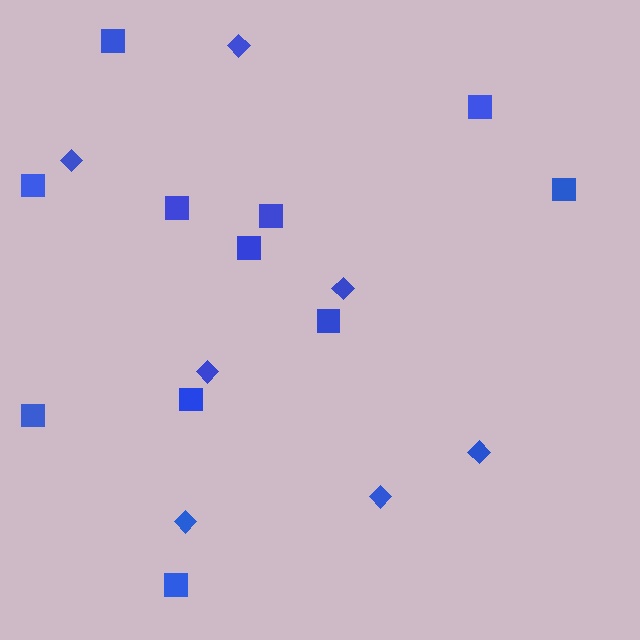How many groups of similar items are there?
There are 2 groups: one group of diamonds (7) and one group of squares (11).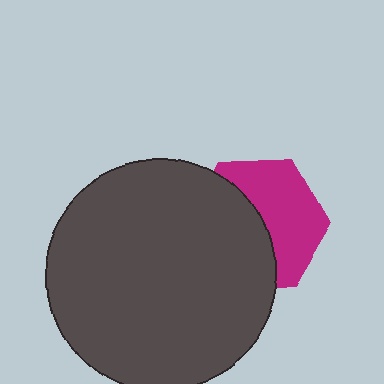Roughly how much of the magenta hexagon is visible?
About half of it is visible (roughly 50%).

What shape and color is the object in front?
The object in front is a dark gray circle.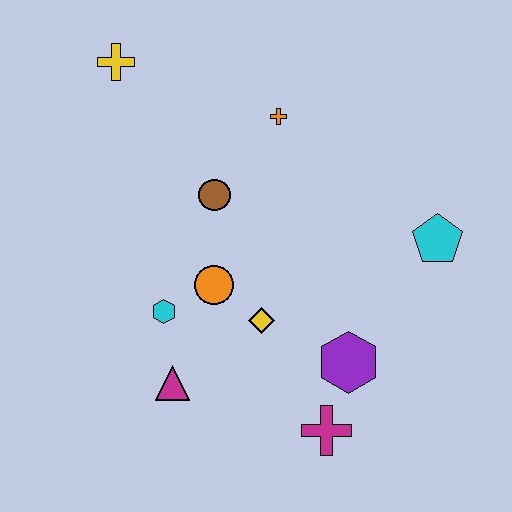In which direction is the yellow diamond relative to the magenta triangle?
The yellow diamond is to the right of the magenta triangle.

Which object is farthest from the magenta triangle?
The yellow cross is farthest from the magenta triangle.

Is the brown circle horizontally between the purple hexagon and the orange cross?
No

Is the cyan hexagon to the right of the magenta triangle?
No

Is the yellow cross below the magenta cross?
No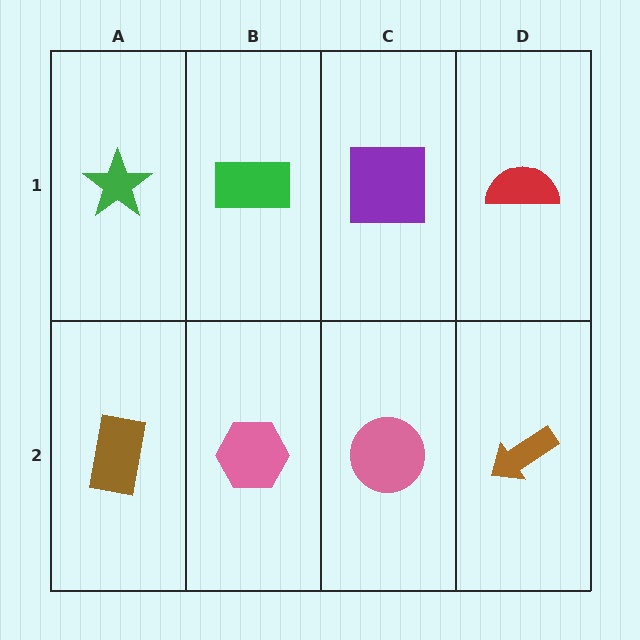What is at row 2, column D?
A brown arrow.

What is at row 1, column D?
A red semicircle.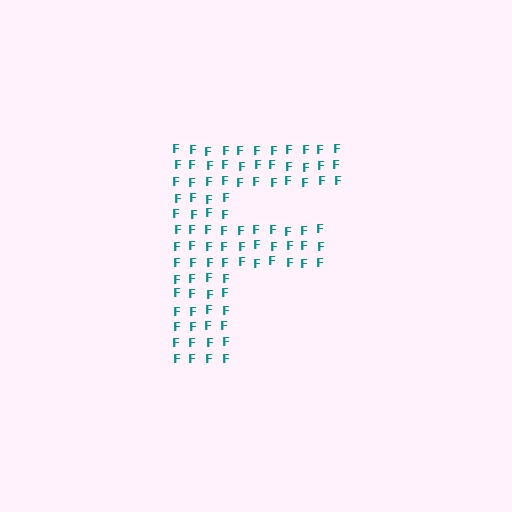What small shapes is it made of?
It is made of small letter F's.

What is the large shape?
The large shape is the letter F.